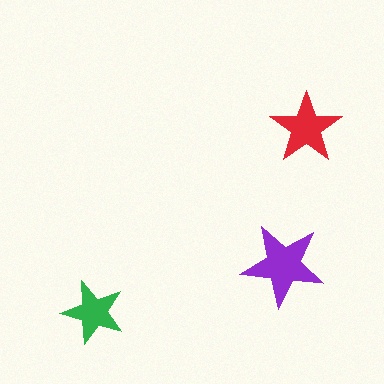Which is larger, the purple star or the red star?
The purple one.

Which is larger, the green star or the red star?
The red one.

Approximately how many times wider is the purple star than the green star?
About 1.5 times wider.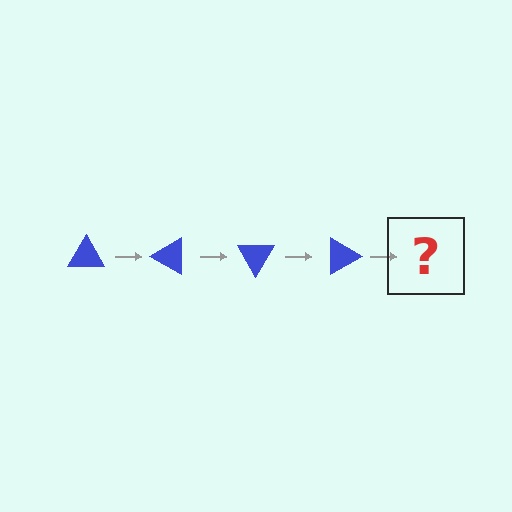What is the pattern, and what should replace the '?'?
The pattern is that the triangle rotates 30 degrees each step. The '?' should be a blue triangle rotated 120 degrees.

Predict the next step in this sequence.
The next step is a blue triangle rotated 120 degrees.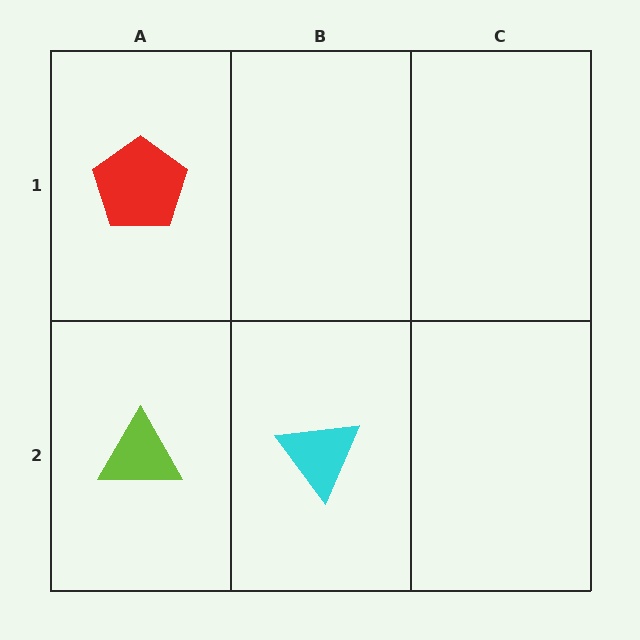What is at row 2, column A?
A lime triangle.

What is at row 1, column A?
A red pentagon.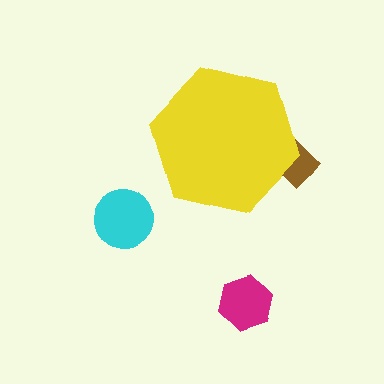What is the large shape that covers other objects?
A yellow hexagon.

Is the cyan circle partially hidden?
No, the cyan circle is fully visible.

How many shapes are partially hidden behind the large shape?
1 shape is partially hidden.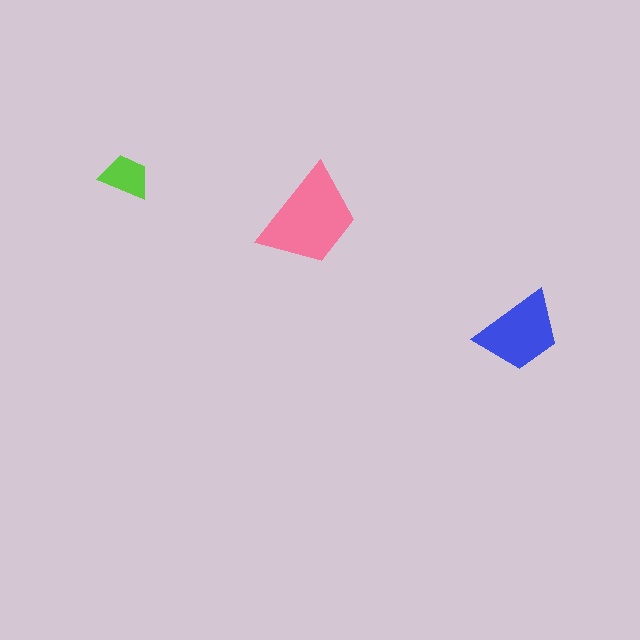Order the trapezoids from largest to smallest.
the pink one, the blue one, the lime one.